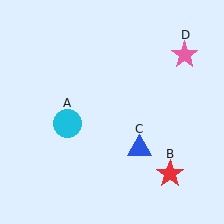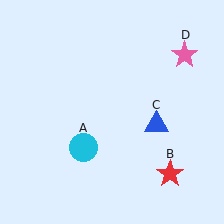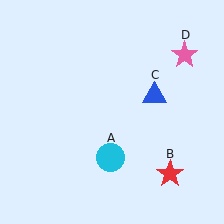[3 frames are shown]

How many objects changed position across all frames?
2 objects changed position: cyan circle (object A), blue triangle (object C).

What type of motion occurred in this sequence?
The cyan circle (object A), blue triangle (object C) rotated counterclockwise around the center of the scene.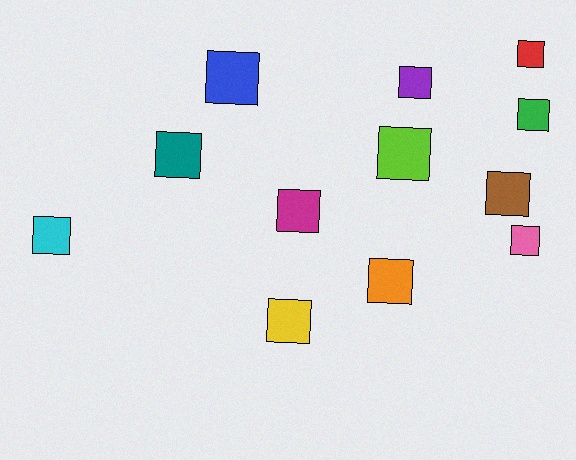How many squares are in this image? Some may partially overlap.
There are 12 squares.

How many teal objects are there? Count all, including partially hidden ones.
There is 1 teal object.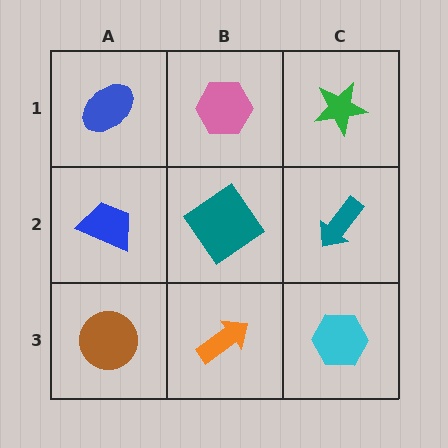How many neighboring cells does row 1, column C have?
2.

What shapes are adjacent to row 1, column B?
A teal diamond (row 2, column B), a blue ellipse (row 1, column A), a green star (row 1, column C).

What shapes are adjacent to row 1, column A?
A blue trapezoid (row 2, column A), a pink hexagon (row 1, column B).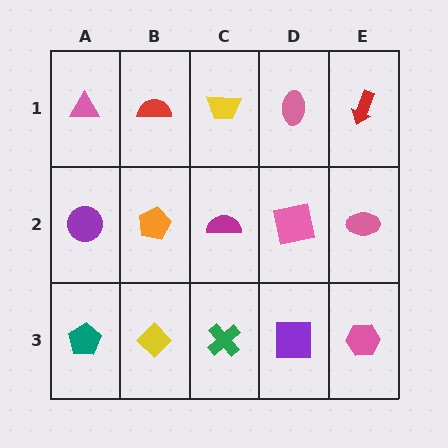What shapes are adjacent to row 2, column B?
A red semicircle (row 1, column B), a yellow diamond (row 3, column B), a purple circle (row 2, column A), a magenta semicircle (row 2, column C).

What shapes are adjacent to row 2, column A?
A pink triangle (row 1, column A), a teal pentagon (row 3, column A), an orange pentagon (row 2, column B).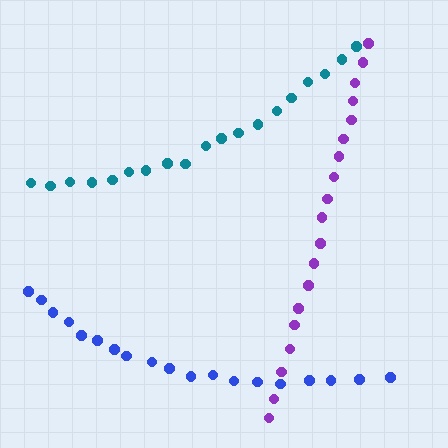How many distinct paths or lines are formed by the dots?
There are 3 distinct paths.